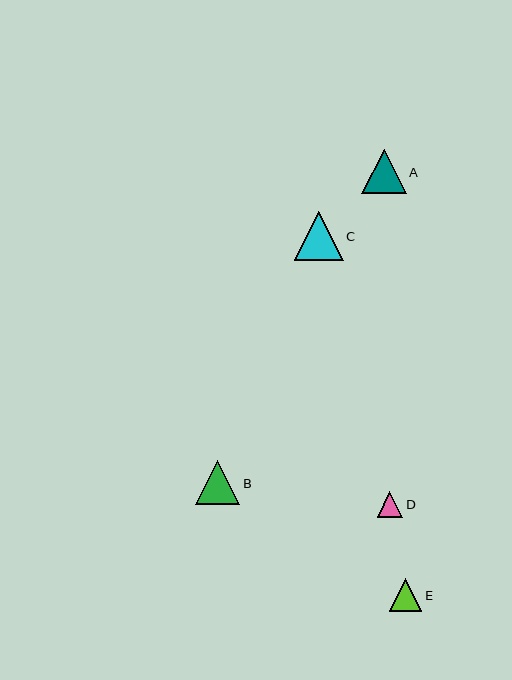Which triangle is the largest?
Triangle C is the largest with a size of approximately 49 pixels.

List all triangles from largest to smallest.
From largest to smallest: C, B, A, E, D.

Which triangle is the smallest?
Triangle D is the smallest with a size of approximately 25 pixels.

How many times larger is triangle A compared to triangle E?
Triangle A is approximately 1.4 times the size of triangle E.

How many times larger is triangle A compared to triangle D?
Triangle A is approximately 1.7 times the size of triangle D.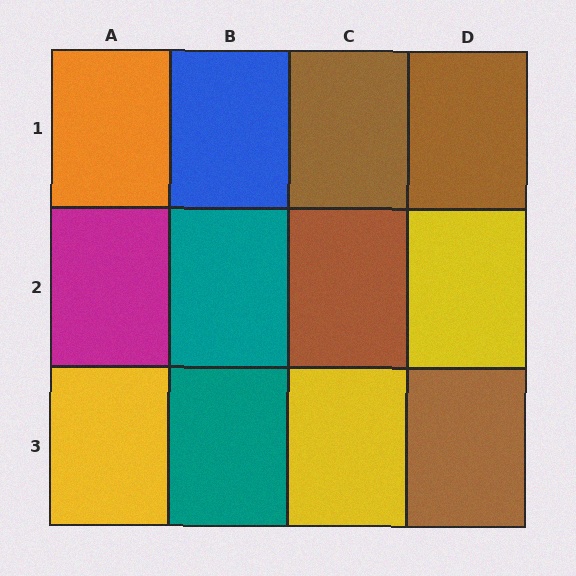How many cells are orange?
1 cell is orange.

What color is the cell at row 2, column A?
Magenta.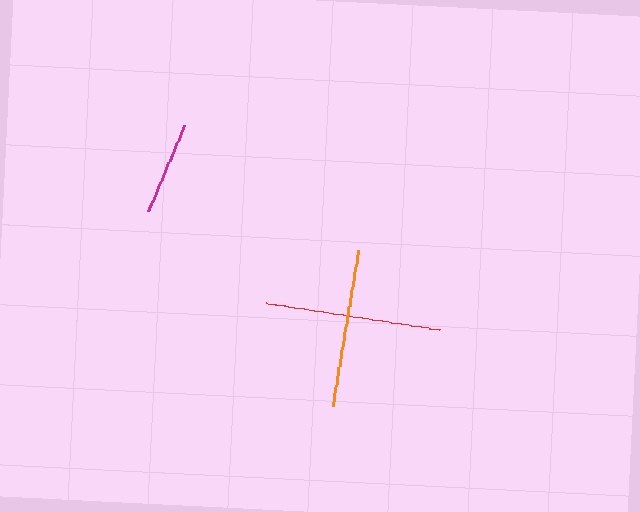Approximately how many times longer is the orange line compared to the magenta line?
The orange line is approximately 1.7 times the length of the magenta line.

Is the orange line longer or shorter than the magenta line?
The orange line is longer than the magenta line.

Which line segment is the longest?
The red line is the longest at approximately 176 pixels.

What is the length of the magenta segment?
The magenta segment is approximately 94 pixels long.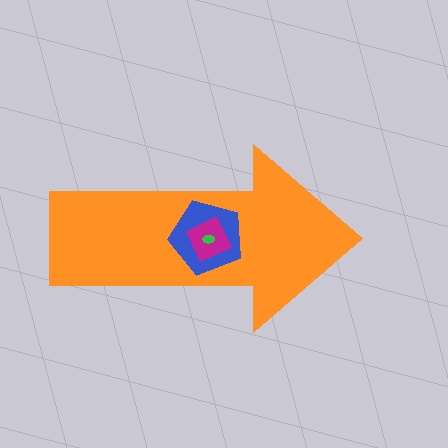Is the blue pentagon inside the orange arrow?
Yes.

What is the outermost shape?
The orange arrow.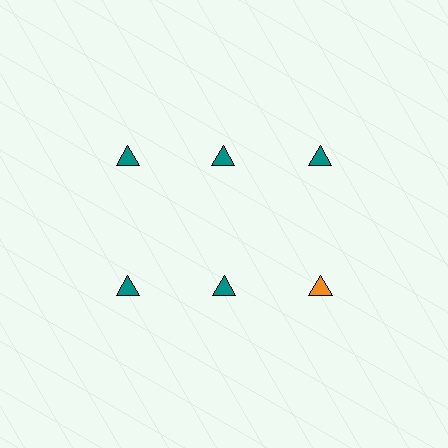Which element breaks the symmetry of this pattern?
The orange triangle in the second row, center column breaks the symmetry. All other shapes are teal triangles.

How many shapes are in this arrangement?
There are 6 shapes arranged in a grid pattern.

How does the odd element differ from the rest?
It has a different color: orange instead of teal.